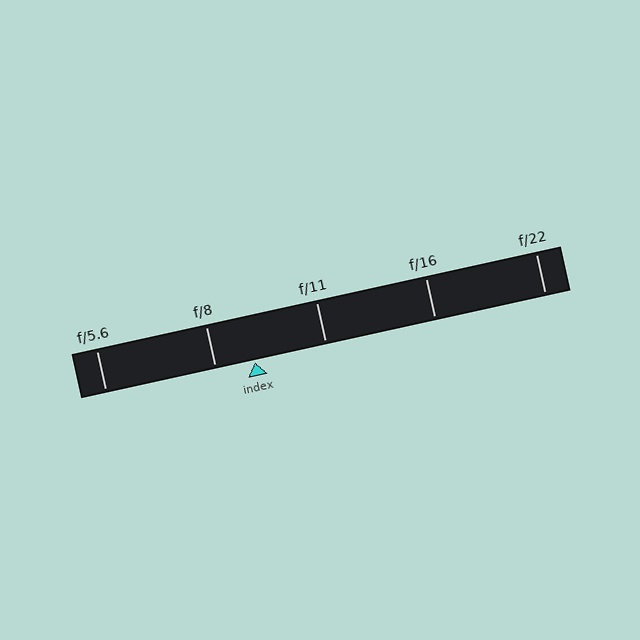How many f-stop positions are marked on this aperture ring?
There are 5 f-stop positions marked.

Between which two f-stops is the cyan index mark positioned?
The index mark is between f/8 and f/11.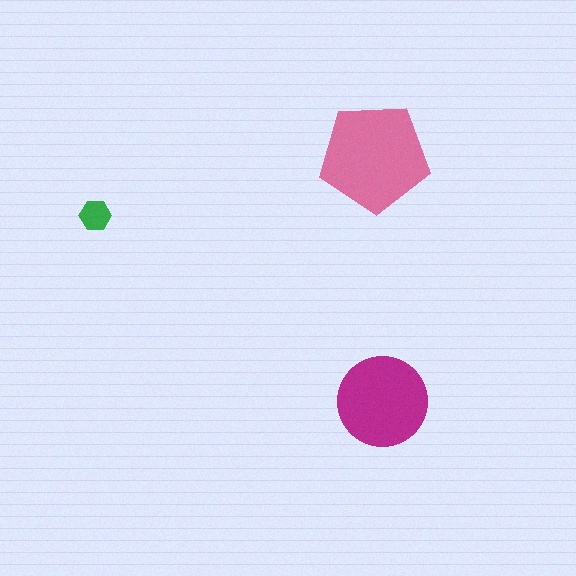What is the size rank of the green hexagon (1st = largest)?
3rd.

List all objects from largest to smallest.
The pink pentagon, the magenta circle, the green hexagon.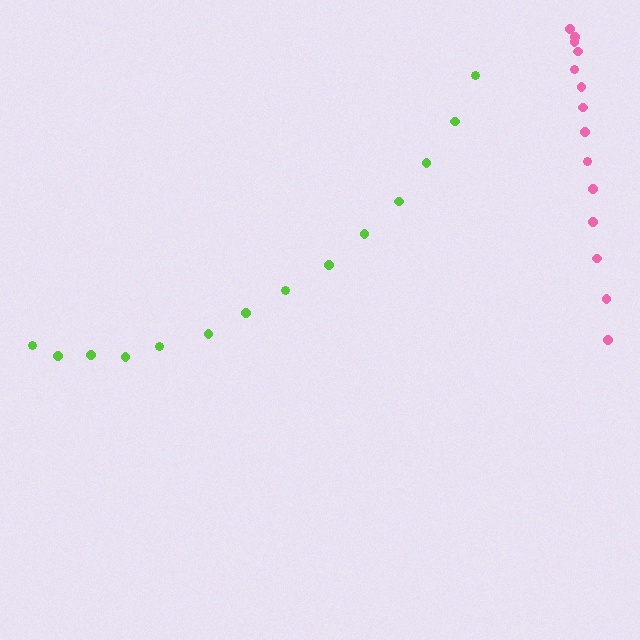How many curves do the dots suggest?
There are 2 distinct paths.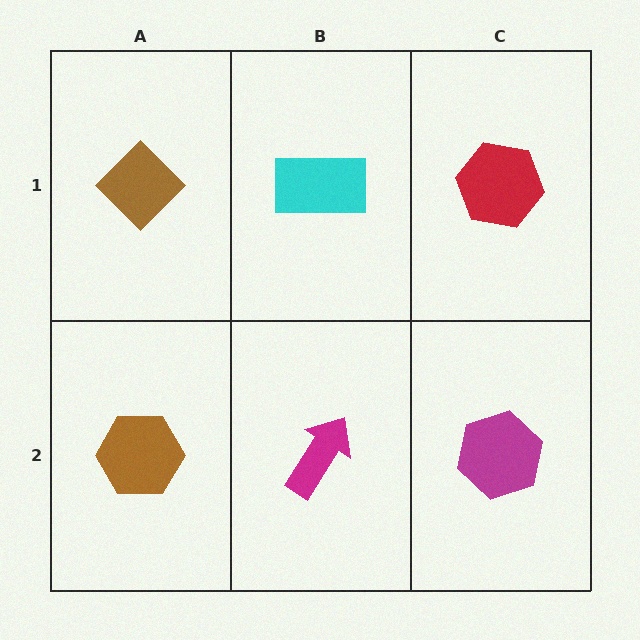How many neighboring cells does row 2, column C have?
2.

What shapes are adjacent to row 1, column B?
A magenta arrow (row 2, column B), a brown diamond (row 1, column A), a red hexagon (row 1, column C).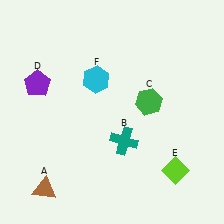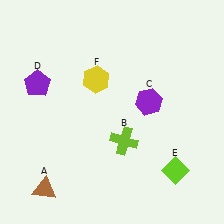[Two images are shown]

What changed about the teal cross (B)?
In Image 1, B is teal. In Image 2, it changed to lime.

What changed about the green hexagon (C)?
In Image 1, C is green. In Image 2, it changed to purple.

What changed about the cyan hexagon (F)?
In Image 1, F is cyan. In Image 2, it changed to yellow.